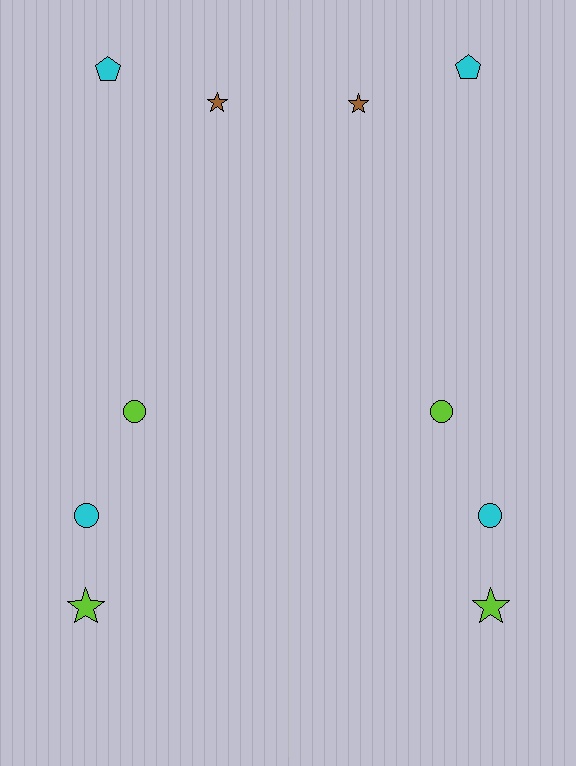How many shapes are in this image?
There are 10 shapes in this image.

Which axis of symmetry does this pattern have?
The pattern has a vertical axis of symmetry running through the center of the image.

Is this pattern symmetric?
Yes, this pattern has bilateral (reflection) symmetry.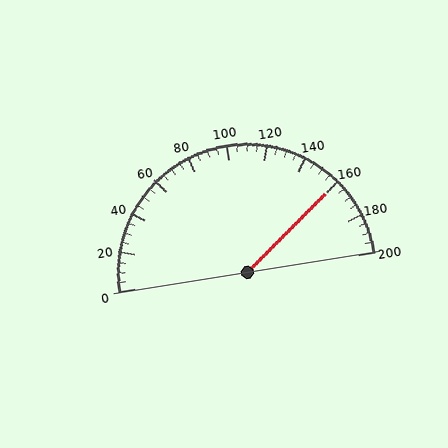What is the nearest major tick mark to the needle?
The nearest major tick mark is 160.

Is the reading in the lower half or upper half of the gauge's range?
The reading is in the upper half of the range (0 to 200).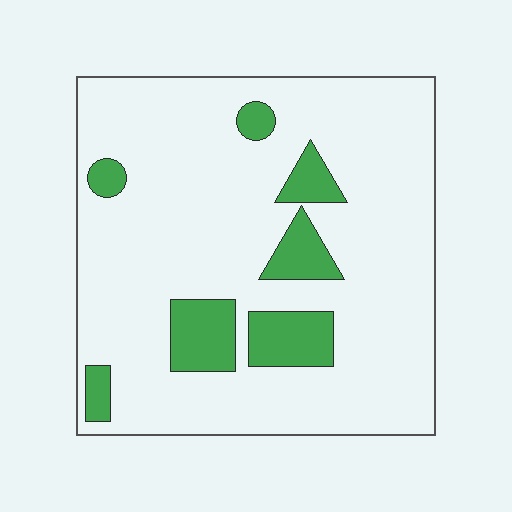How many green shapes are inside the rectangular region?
7.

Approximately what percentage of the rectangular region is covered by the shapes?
Approximately 15%.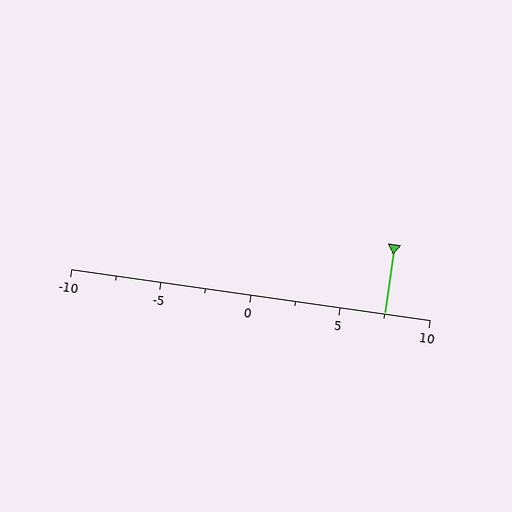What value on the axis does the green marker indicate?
The marker indicates approximately 7.5.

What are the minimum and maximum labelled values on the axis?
The axis runs from -10 to 10.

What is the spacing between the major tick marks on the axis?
The major ticks are spaced 5 apart.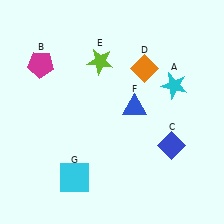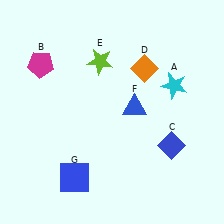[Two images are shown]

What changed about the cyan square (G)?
In Image 1, G is cyan. In Image 2, it changed to blue.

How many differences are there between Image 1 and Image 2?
There is 1 difference between the two images.